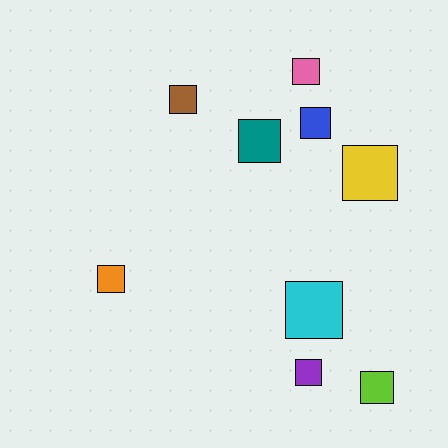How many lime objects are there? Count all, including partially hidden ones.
There is 1 lime object.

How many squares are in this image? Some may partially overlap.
There are 9 squares.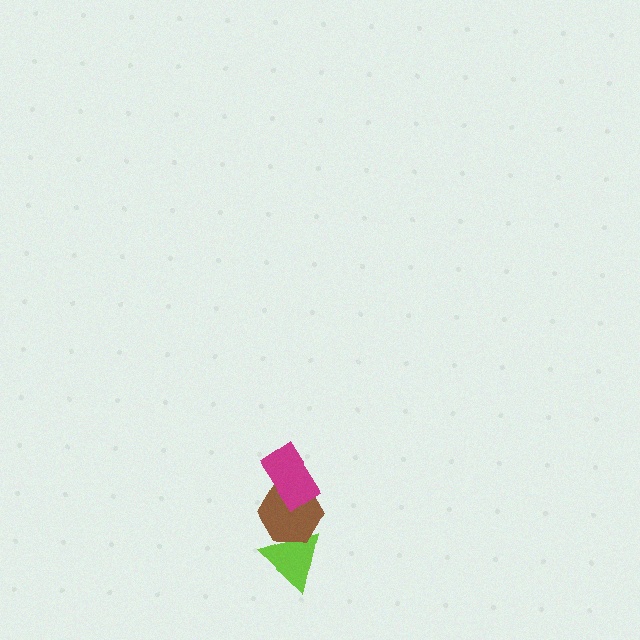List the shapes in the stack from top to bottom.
From top to bottom: the magenta rectangle, the brown hexagon, the lime triangle.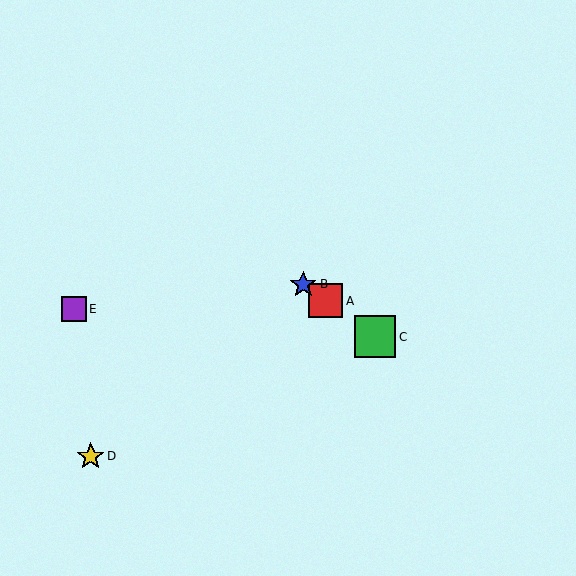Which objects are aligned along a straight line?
Objects A, B, C are aligned along a straight line.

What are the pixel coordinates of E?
Object E is at (74, 309).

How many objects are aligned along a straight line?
3 objects (A, B, C) are aligned along a straight line.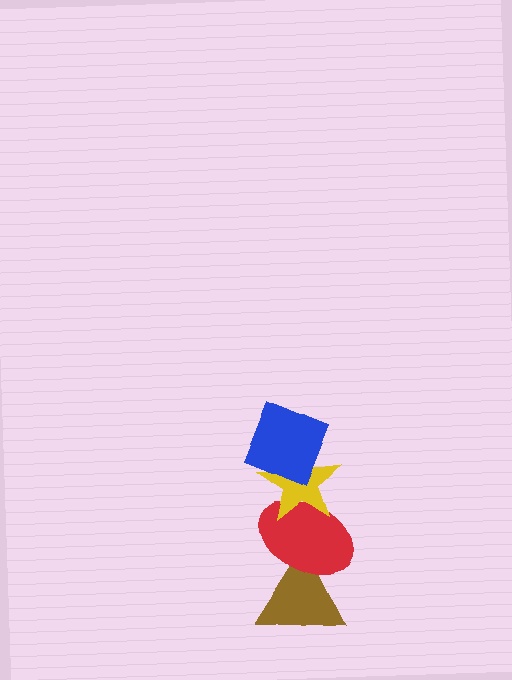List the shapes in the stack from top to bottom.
From top to bottom: the blue diamond, the yellow star, the red ellipse, the brown triangle.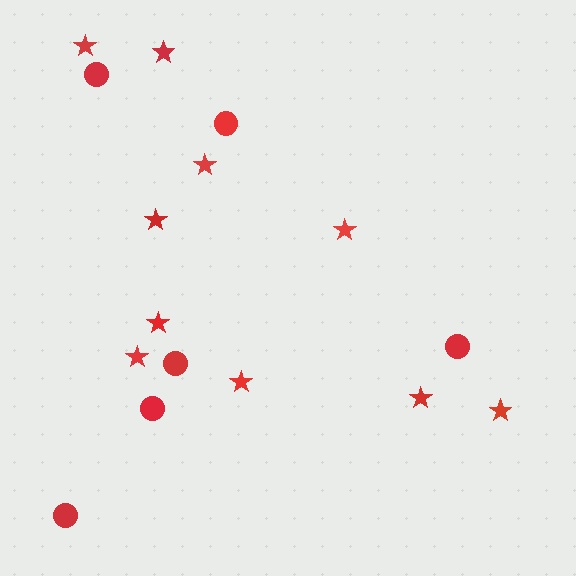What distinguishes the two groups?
There are 2 groups: one group of stars (10) and one group of circles (6).